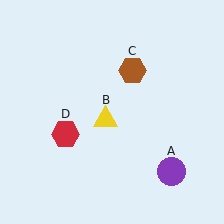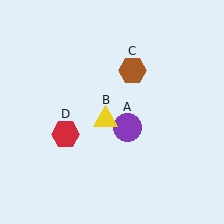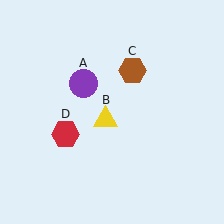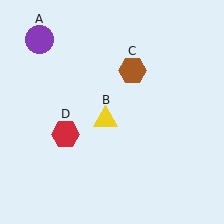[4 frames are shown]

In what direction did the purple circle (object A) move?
The purple circle (object A) moved up and to the left.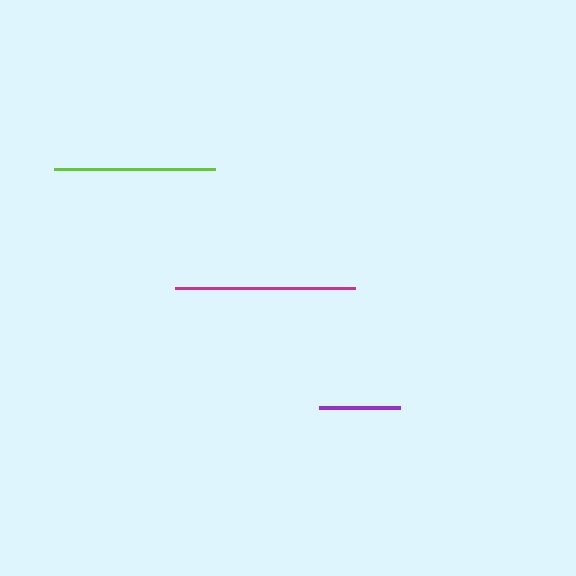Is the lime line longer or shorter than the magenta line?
The magenta line is longer than the lime line.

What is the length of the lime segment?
The lime segment is approximately 161 pixels long.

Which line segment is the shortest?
The purple line is the shortest at approximately 81 pixels.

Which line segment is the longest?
The magenta line is the longest at approximately 180 pixels.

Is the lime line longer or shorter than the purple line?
The lime line is longer than the purple line.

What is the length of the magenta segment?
The magenta segment is approximately 180 pixels long.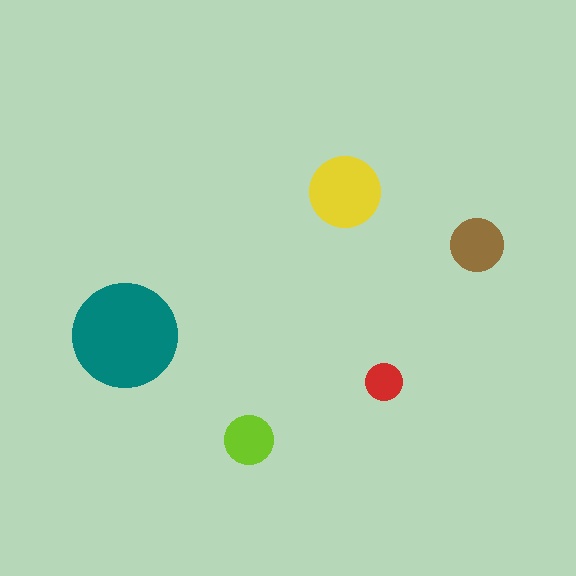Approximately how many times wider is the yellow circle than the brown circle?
About 1.5 times wider.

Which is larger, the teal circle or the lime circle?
The teal one.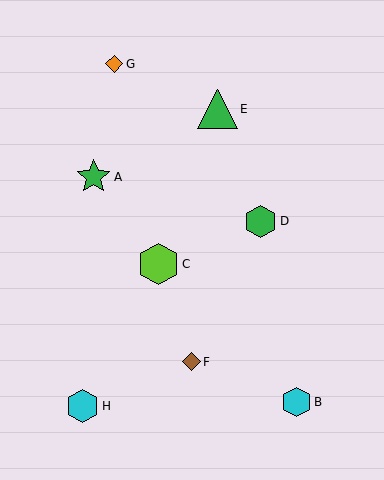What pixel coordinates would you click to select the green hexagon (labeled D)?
Click at (261, 221) to select the green hexagon D.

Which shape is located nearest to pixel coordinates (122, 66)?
The orange diamond (labeled G) at (114, 64) is nearest to that location.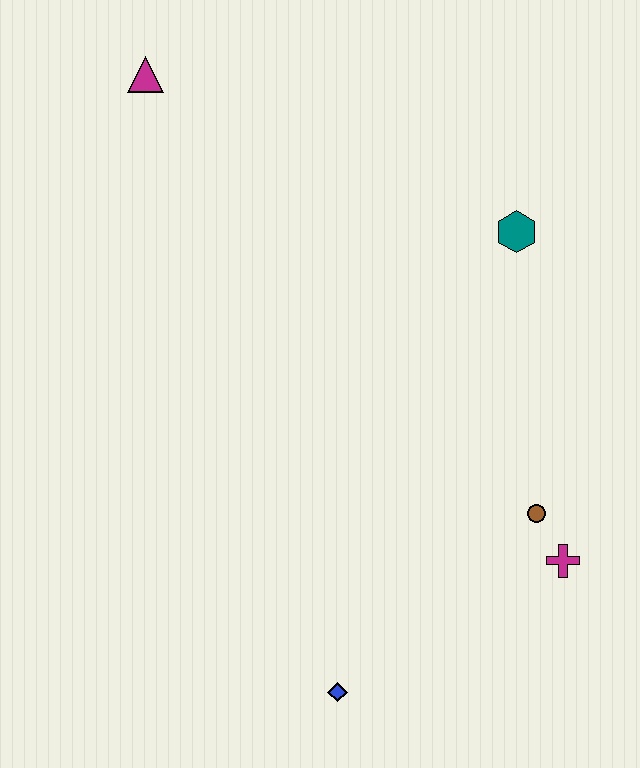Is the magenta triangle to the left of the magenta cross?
Yes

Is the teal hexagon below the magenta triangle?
Yes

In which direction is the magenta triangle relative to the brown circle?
The magenta triangle is above the brown circle.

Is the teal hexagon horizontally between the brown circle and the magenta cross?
No